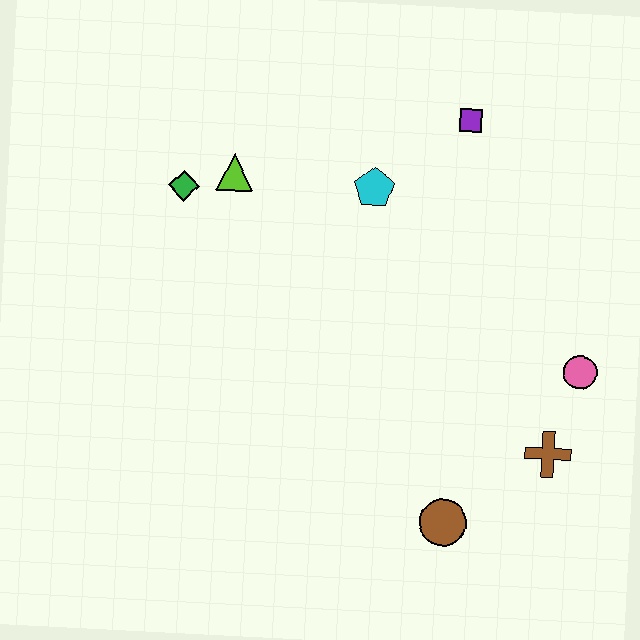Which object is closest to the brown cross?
The pink circle is closest to the brown cross.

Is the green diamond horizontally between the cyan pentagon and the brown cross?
No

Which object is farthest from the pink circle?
The green diamond is farthest from the pink circle.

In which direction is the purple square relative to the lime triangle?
The purple square is to the right of the lime triangle.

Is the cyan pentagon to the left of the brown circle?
Yes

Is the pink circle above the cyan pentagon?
No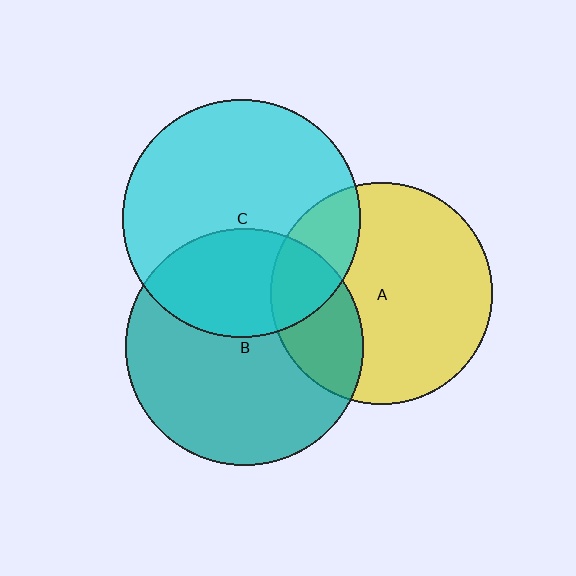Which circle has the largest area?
Circle C (cyan).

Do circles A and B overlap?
Yes.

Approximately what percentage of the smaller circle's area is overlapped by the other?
Approximately 25%.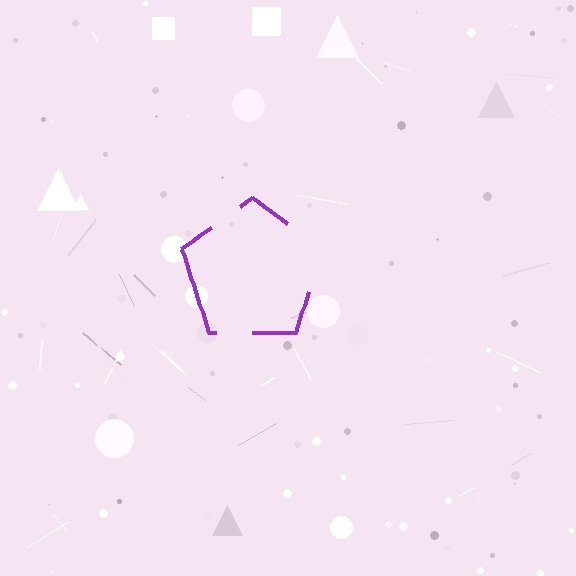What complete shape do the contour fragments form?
The contour fragments form a pentagon.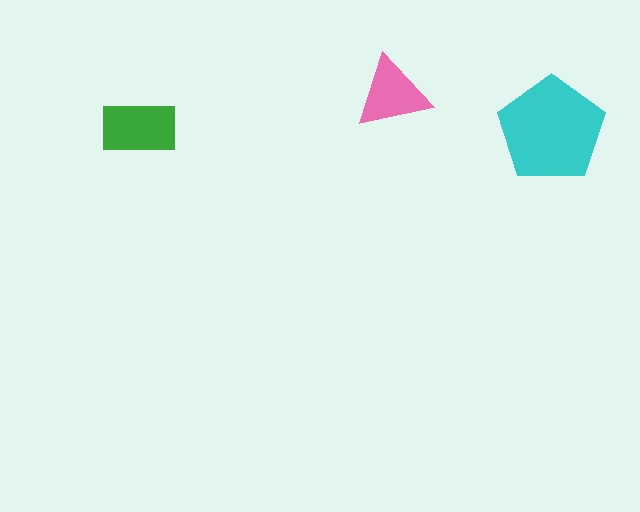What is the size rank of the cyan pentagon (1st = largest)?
1st.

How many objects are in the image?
There are 3 objects in the image.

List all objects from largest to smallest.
The cyan pentagon, the green rectangle, the pink triangle.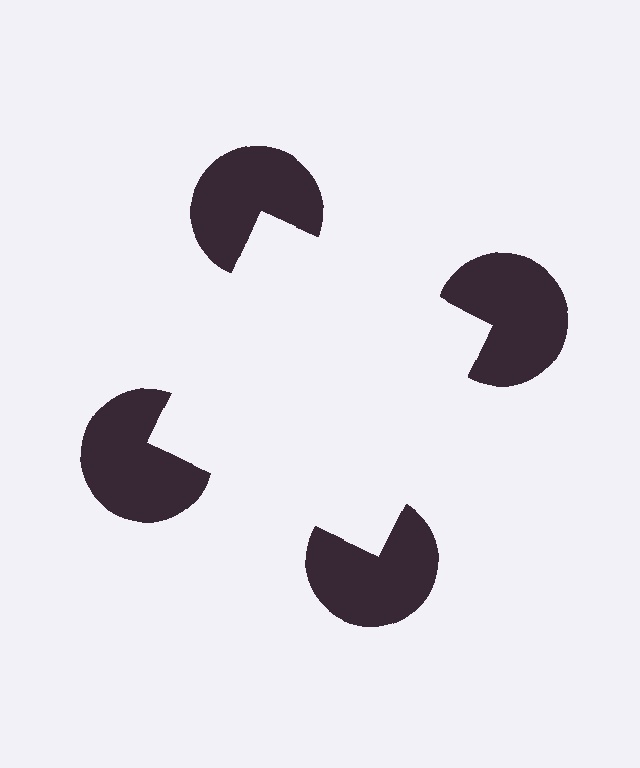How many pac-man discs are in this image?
There are 4 — one at each vertex of the illusory square.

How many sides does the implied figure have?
4 sides.